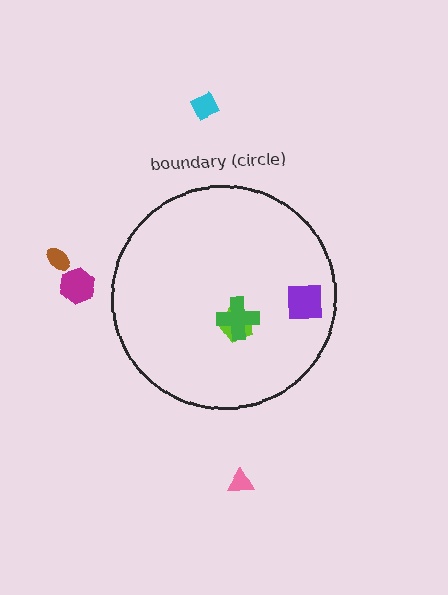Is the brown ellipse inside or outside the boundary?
Outside.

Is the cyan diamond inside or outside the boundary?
Outside.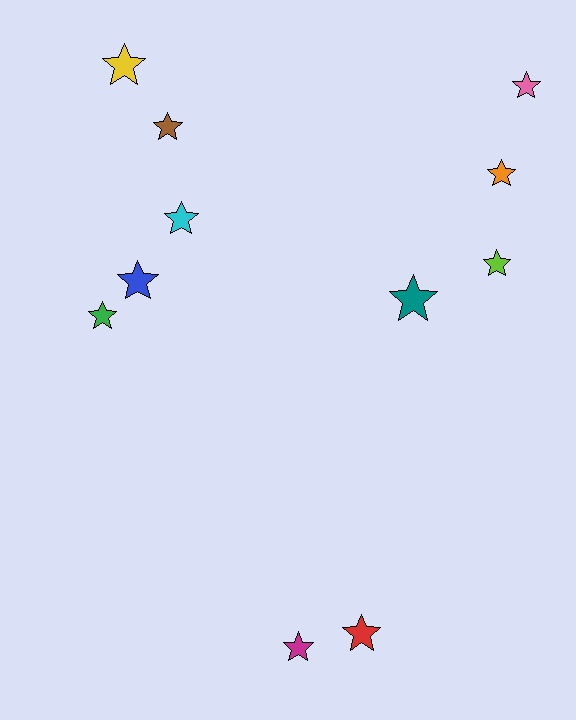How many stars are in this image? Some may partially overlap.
There are 11 stars.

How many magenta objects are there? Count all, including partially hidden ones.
There is 1 magenta object.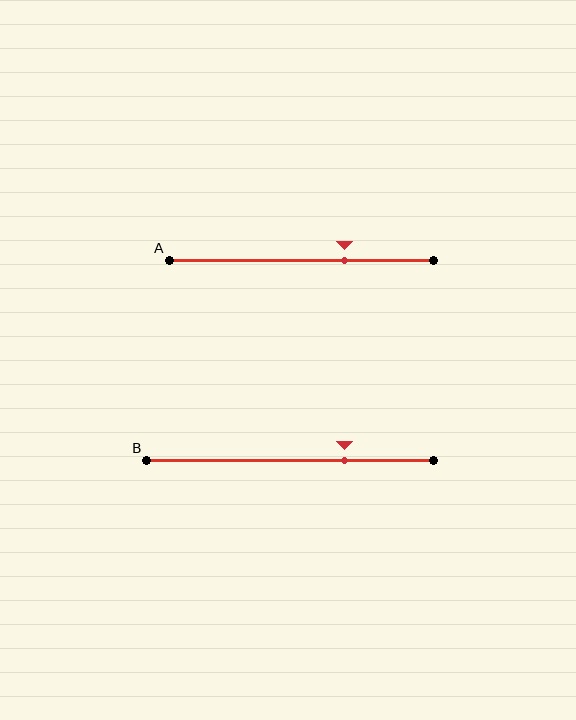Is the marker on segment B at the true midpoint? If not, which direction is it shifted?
No, the marker on segment B is shifted to the right by about 19% of the segment length.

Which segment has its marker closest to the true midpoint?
Segment A has its marker closest to the true midpoint.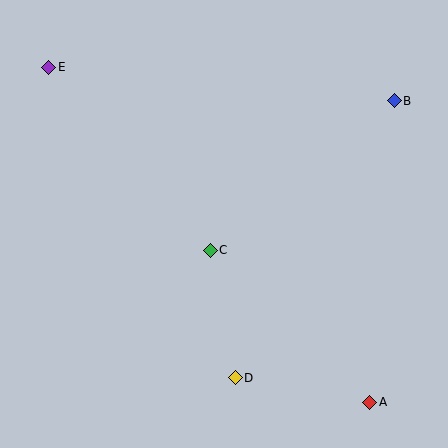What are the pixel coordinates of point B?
Point B is at (394, 101).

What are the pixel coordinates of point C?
Point C is at (210, 250).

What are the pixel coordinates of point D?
Point D is at (235, 378).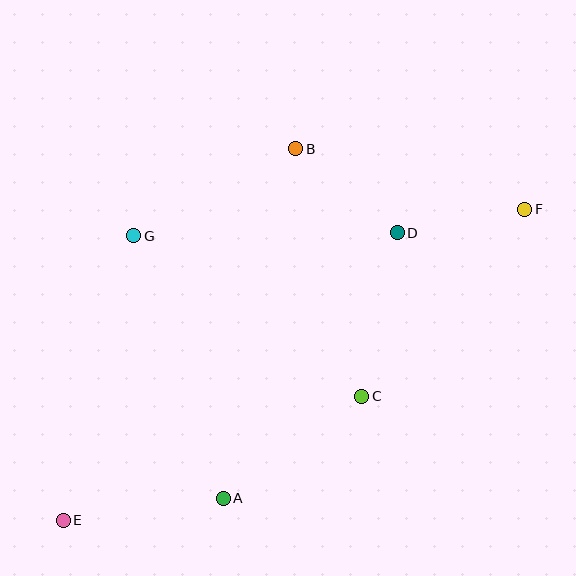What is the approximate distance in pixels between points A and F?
The distance between A and F is approximately 418 pixels.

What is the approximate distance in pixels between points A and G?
The distance between A and G is approximately 277 pixels.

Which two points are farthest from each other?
Points E and F are farthest from each other.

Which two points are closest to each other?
Points D and F are closest to each other.